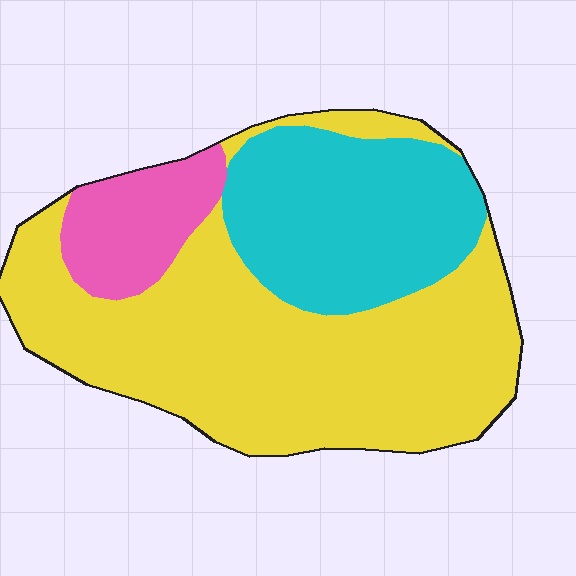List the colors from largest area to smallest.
From largest to smallest: yellow, cyan, pink.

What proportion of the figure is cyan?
Cyan takes up between a sixth and a third of the figure.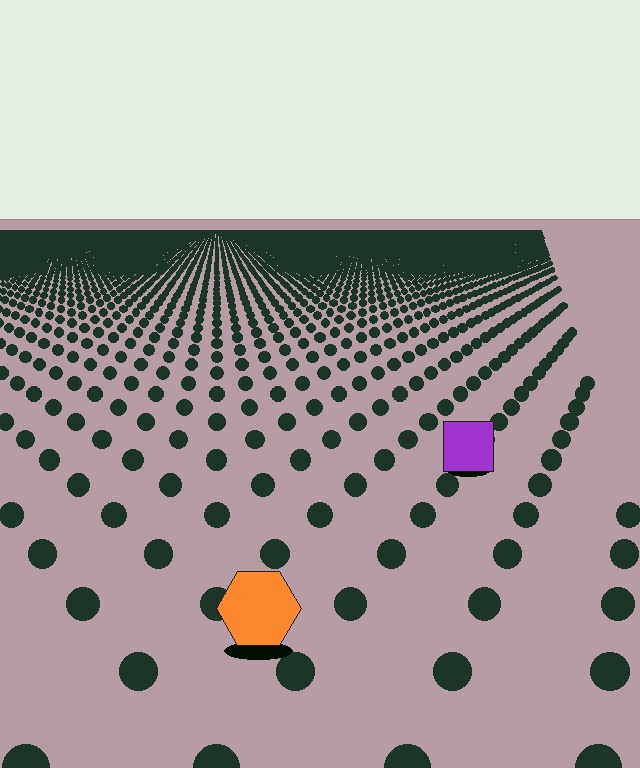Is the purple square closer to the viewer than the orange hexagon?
No. The orange hexagon is closer — you can tell from the texture gradient: the ground texture is coarser near it.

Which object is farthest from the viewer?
The purple square is farthest from the viewer. It appears smaller and the ground texture around it is denser.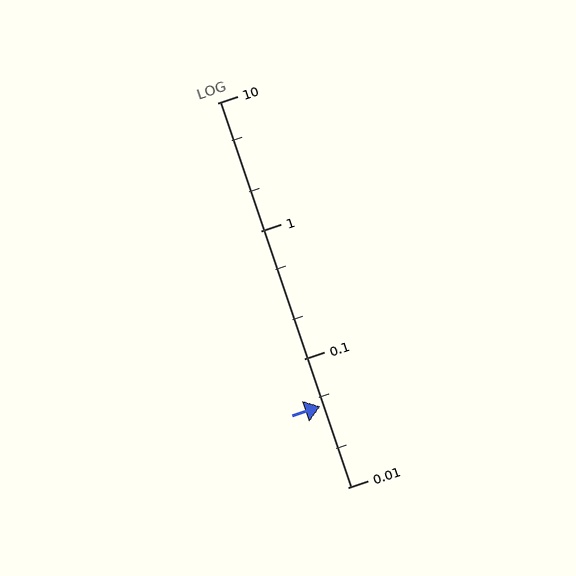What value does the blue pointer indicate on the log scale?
The pointer indicates approximately 0.043.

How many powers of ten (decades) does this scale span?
The scale spans 3 decades, from 0.01 to 10.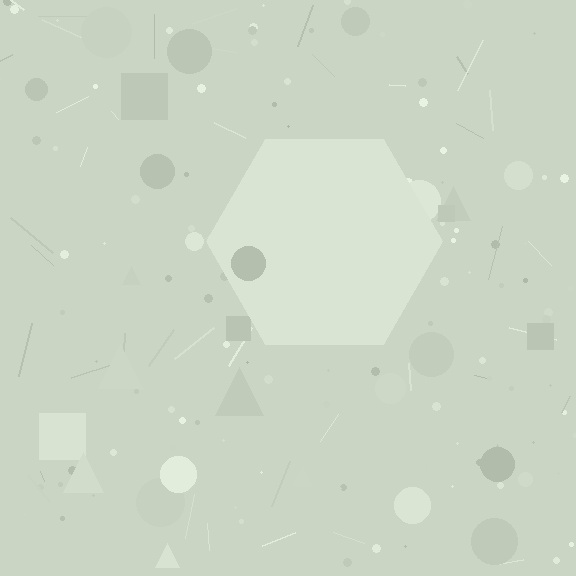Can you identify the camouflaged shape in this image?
The camouflaged shape is a hexagon.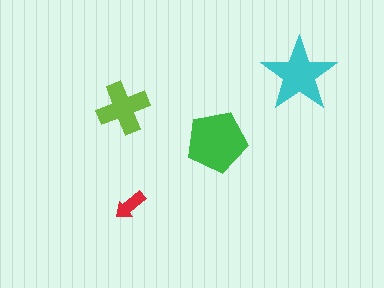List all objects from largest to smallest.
The green pentagon, the cyan star, the lime cross, the red arrow.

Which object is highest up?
The cyan star is topmost.